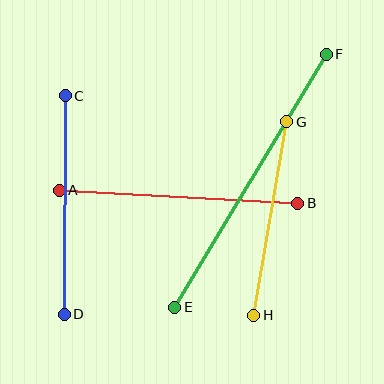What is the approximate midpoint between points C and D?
The midpoint is at approximately (65, 205) pixels.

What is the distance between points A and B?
The distance is approximately 239 pixels.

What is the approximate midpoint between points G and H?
The midpoint is at approximately (270, 219) pixels.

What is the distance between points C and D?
The distance is approximately 218 pixels.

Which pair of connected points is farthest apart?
Points E and F are farthest apart.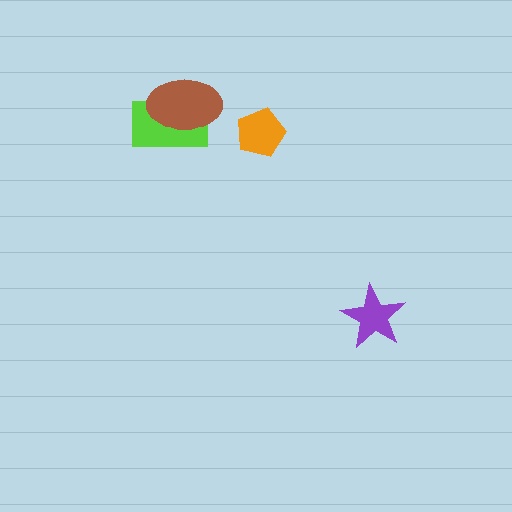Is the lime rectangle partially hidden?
Yes, it is partially covered by another shape.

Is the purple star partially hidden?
No, no other shape covers it.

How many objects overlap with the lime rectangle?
1 object overlaps with the lime rectangle.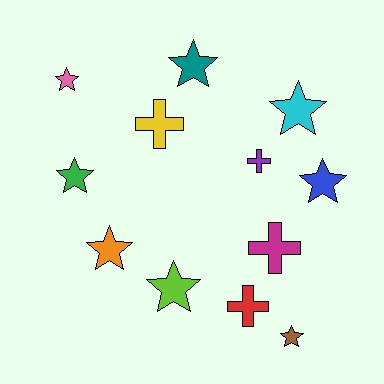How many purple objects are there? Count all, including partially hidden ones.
There is 1 purple object.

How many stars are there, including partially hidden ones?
There are 8 stars.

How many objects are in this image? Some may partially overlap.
There are 12 objects.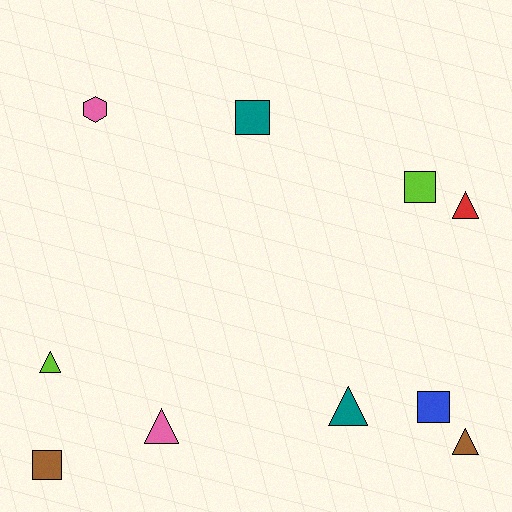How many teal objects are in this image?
There are 2 teal objects.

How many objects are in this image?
There are 10 objects.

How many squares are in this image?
There are 4 squares.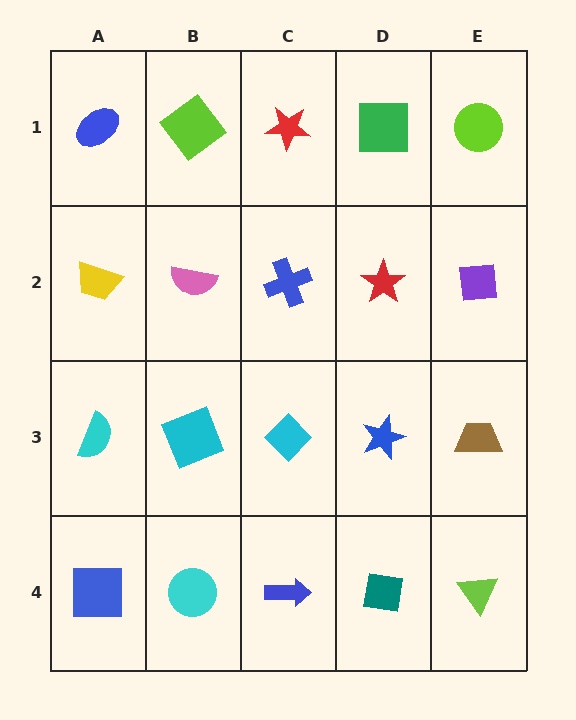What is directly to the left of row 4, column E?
A teal square.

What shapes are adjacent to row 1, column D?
A red star (row 2, column D), a red star (row 1, column C), a lime circle (row 1, column E).